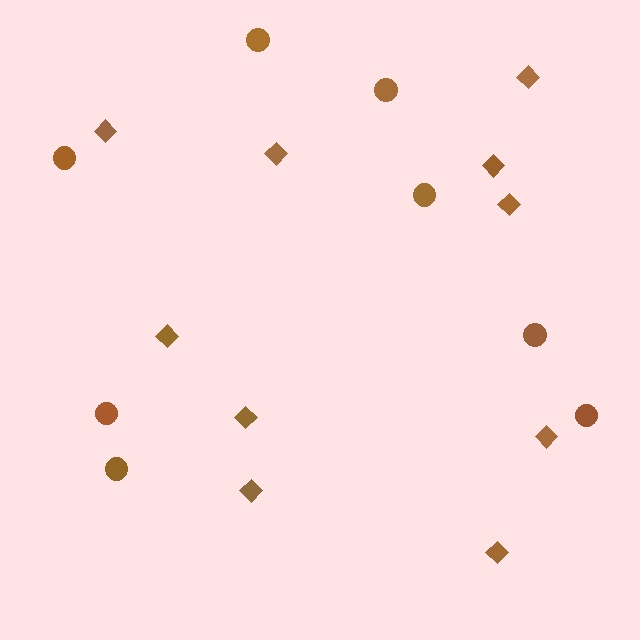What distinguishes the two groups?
There are 2 groups: one group of circles (8) and one group of diamonds (10).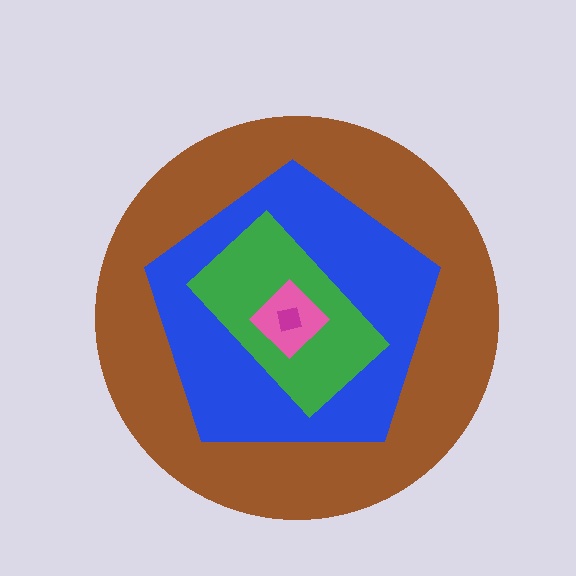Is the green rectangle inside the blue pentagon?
Yes.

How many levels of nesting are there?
5.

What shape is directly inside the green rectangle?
The pink diamond.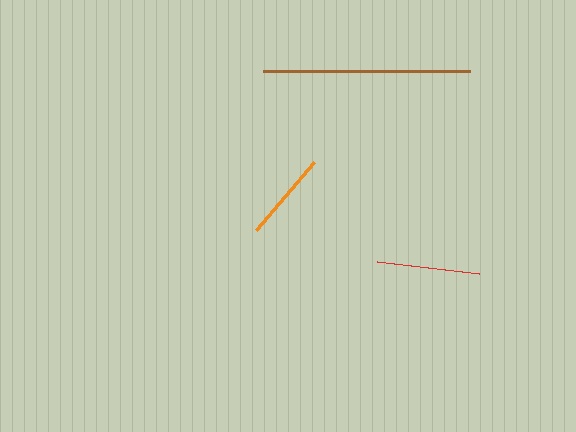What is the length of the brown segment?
The brown segment is approximately 206 pixels long.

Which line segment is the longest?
The brown line is the longest at approximately 206 pixels.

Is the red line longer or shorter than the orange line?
The red line is longer than the orange line.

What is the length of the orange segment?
The orange segment is approximately 90 pixels long.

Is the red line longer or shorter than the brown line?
The brown line is longer than the red line.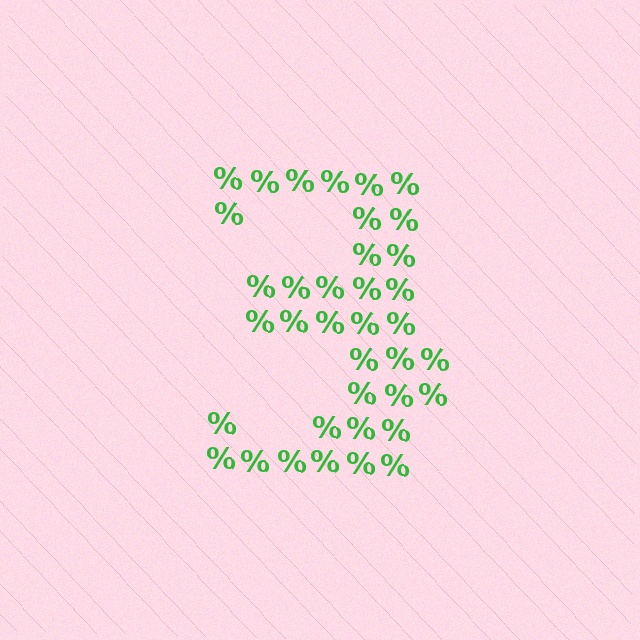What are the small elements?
The small elements are percent signs.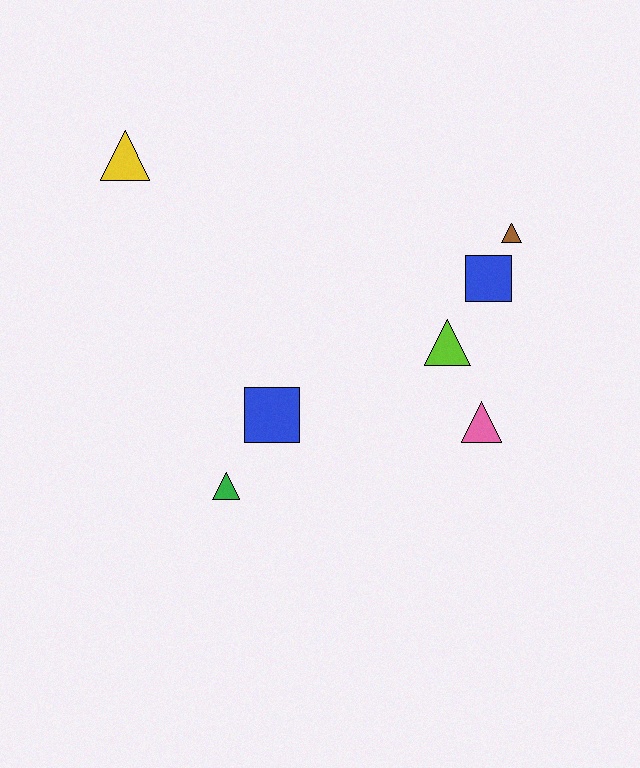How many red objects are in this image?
There are no red objects.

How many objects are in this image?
There are 7 objects.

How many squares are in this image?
There are 2 squares.